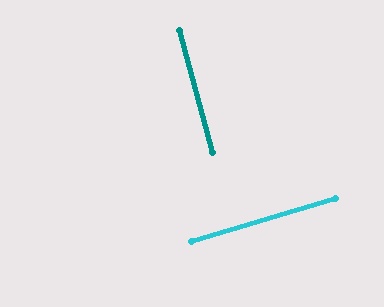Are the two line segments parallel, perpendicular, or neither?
Perpendicular — they meet at approximately 88°.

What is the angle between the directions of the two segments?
Approximately 88 degrees.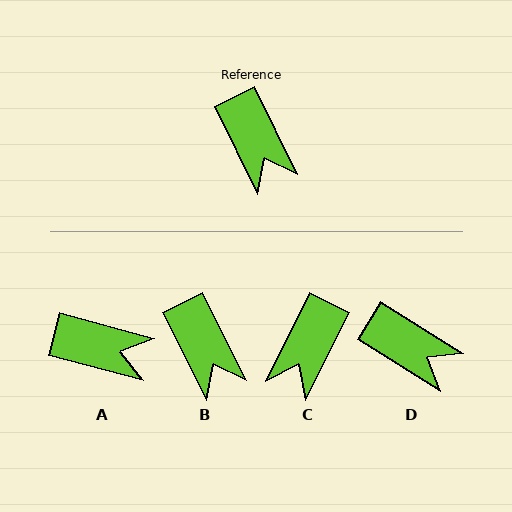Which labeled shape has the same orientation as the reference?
B.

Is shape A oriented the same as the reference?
No, it is off by about 48 degrees.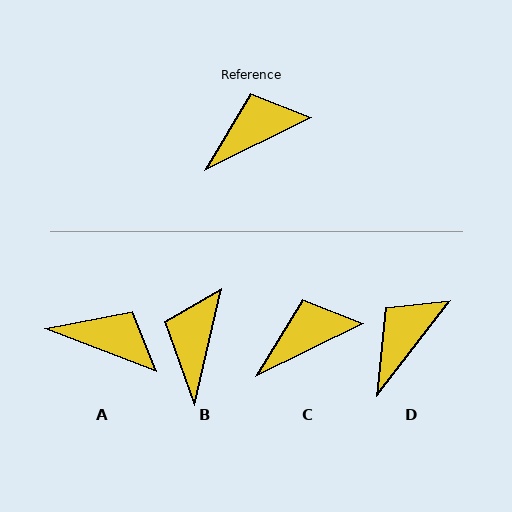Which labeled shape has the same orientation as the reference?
C.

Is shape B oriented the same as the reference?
No, it is off by about 51 degrees.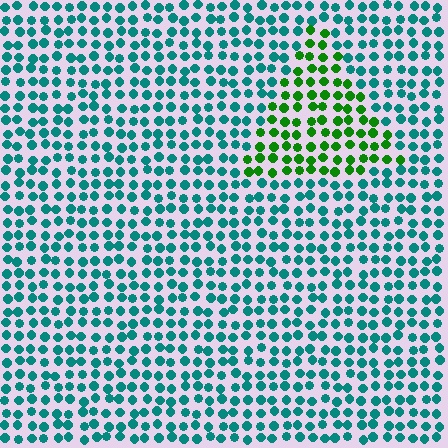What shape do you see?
I see a triangle.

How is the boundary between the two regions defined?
The boundary is defined purely by a slight shift in hue (about 56 degrees). Spacing, size, and orientation are identical on both sides.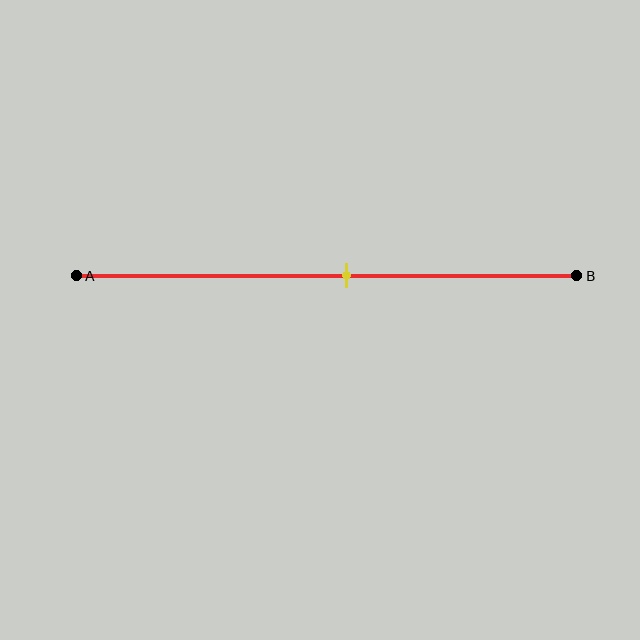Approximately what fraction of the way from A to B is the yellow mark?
The yellow mark is approximately 55% of the way from A to B.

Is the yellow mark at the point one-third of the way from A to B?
No, the mark is at about 55% from A, not at the 33% one-third point.